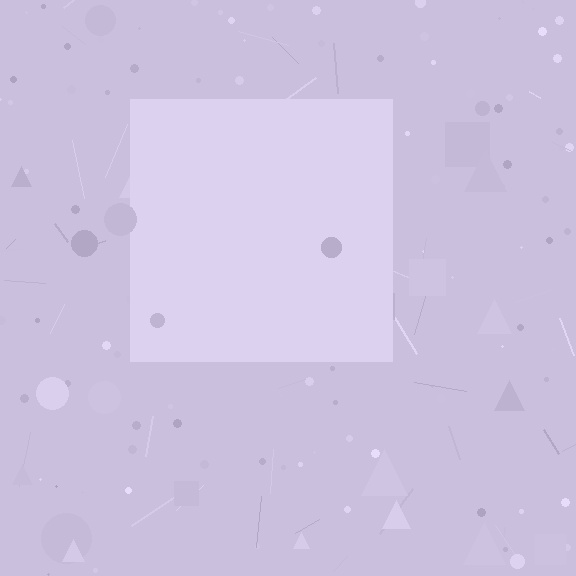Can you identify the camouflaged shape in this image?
The camouflaged shape is a square.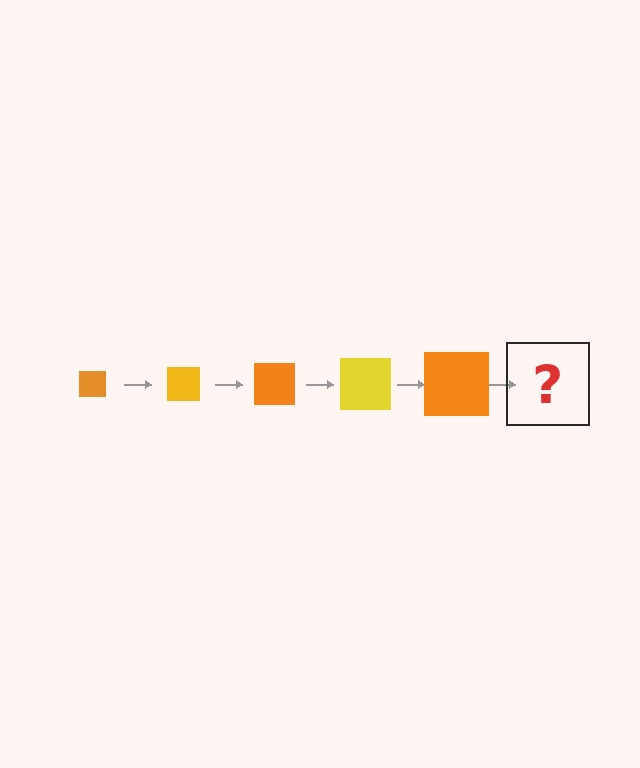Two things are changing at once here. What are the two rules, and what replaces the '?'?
The two rules are that the square grows larger each step and the color cycles through orange and yellow. The '?' should be a yellow square, larger than the previous one.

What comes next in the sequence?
The next element should be a yellow square, larger than the previous one.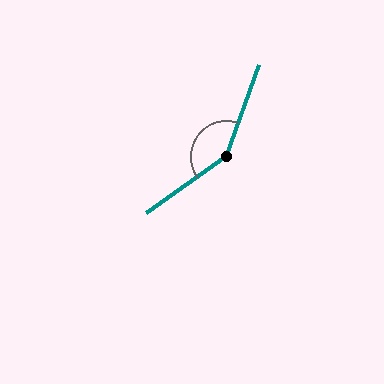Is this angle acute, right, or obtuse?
It is obtuse.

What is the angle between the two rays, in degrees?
Approximately 145 degrees.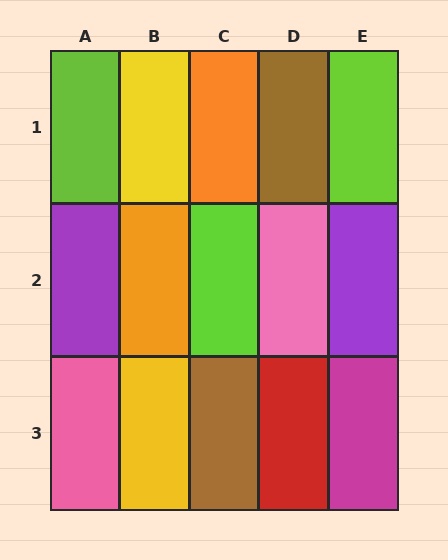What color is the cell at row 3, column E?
Magenta.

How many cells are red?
1 cell is red.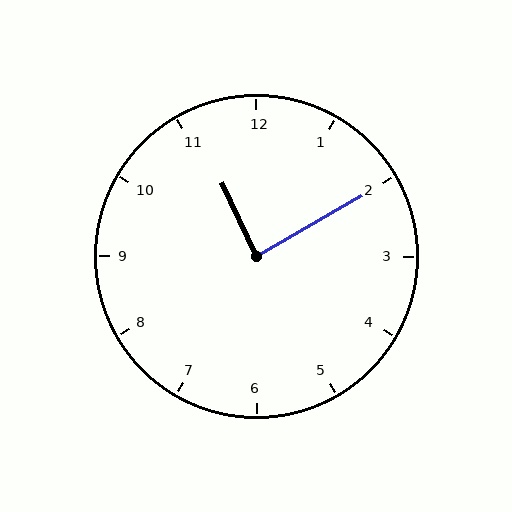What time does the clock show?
11:10.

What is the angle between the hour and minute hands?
Approximately 85 degrees.